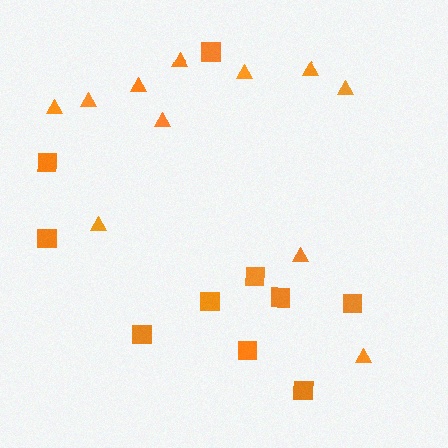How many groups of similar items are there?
There are 2 groups: one group of triangles (11) and one group of squares (10).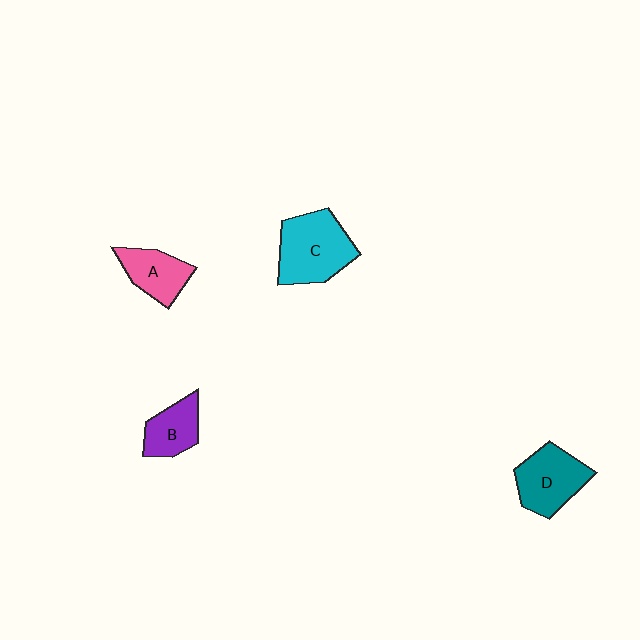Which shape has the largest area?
Shape C (cyan).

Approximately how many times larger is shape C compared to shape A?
Approximately 1.6 times.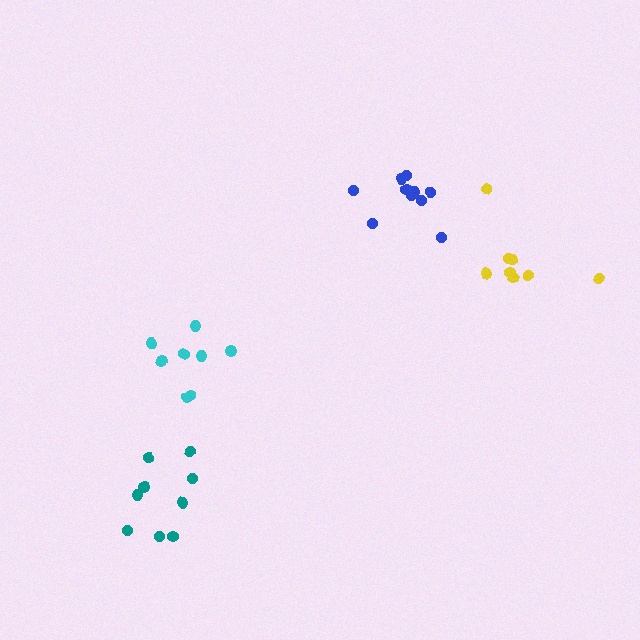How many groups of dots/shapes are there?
There are 4 groups.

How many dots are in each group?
Group 1: 11 dots, Group 2: 9 dots, Group 3: 8 dots, Group 4: 8 dots (36 total).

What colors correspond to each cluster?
The clusters are colored: blue, teal, cyan, yellow.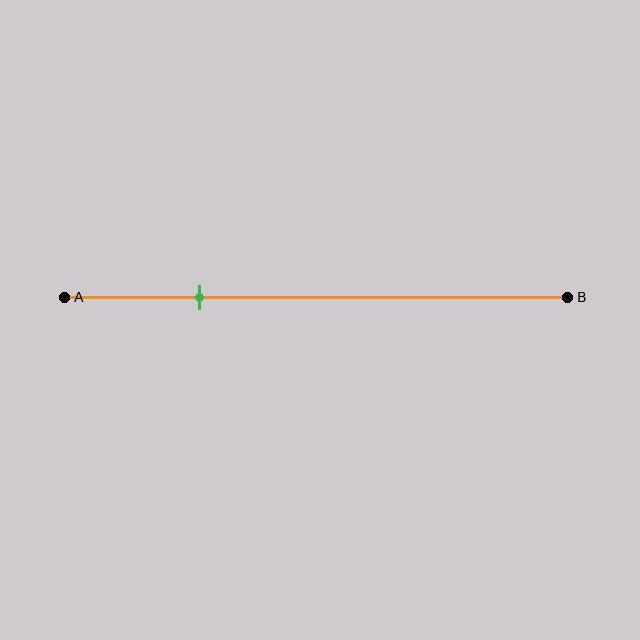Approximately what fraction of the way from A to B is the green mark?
The green mark is approximately 25% of the way from A to B.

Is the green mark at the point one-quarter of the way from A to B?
Yes, the mark is approximately at the one-quarter point.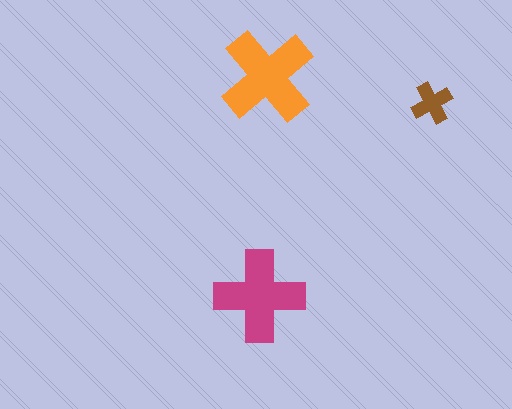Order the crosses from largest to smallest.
the orange one, the magenta one, the brown one.